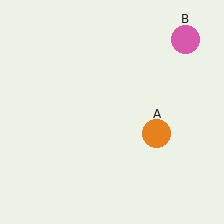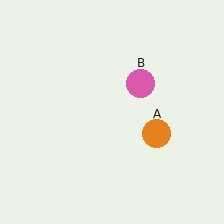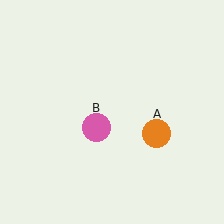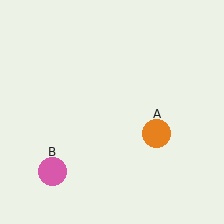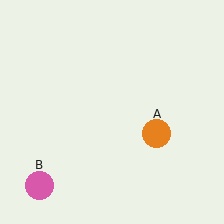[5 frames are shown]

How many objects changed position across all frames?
1 object changed position: pink circle (object B).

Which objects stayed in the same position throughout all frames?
Orange circle (object A) remained stationary.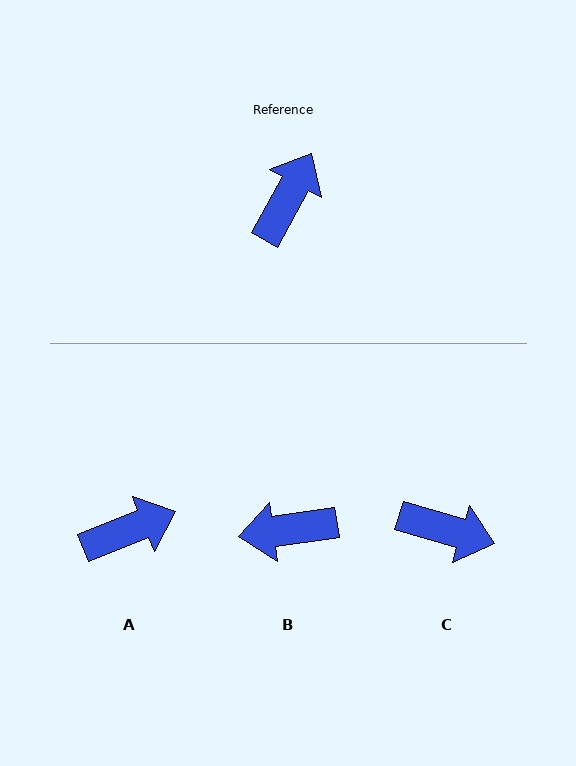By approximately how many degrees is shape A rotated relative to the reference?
Approximately 39 degrees clockwise.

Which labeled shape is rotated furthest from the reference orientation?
B, about 127 degrees away.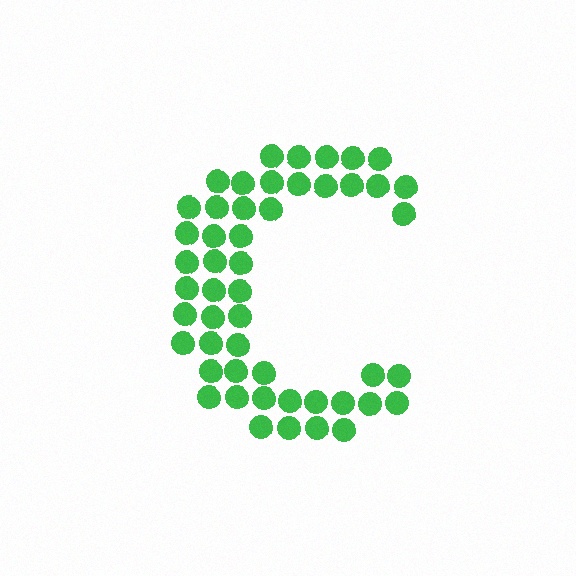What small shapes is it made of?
It is made of small circles.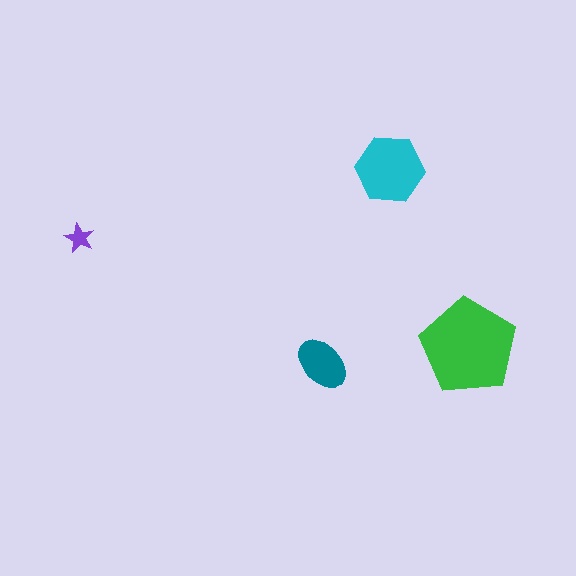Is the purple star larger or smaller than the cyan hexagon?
Smaller.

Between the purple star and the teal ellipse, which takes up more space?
The teal ellipse.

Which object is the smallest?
The purple star.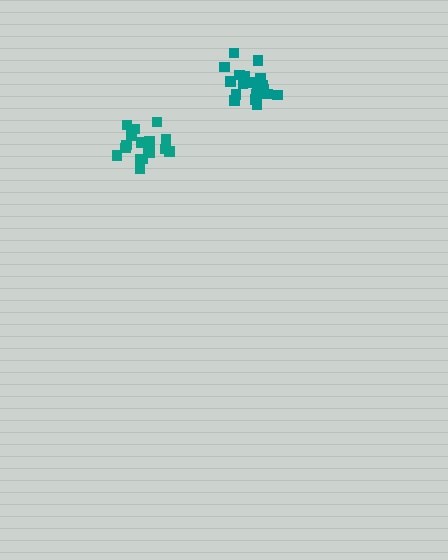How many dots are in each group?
Group 1: 17 dots, Group 2: 21 dots (38 total).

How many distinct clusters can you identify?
There are 2 distinct clusters.